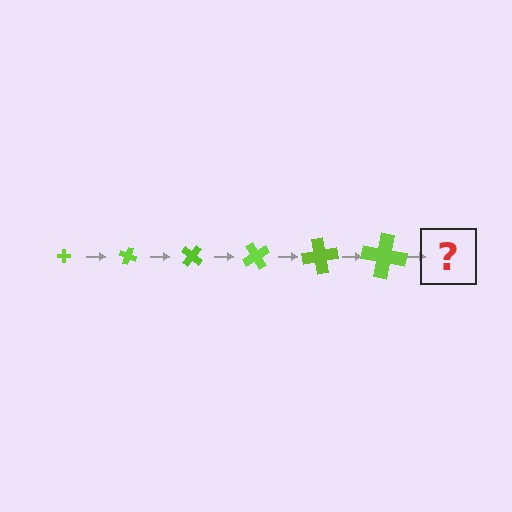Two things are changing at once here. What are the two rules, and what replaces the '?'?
The two rules are that the cross grows larger each step and it rotates 20 degrees each step. The '?' should be a cross, larger than the previous one and rotated 120 degrees from the start.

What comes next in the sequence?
The next element should be a cross, larger than the previous one and rotated 120 degrees from the start.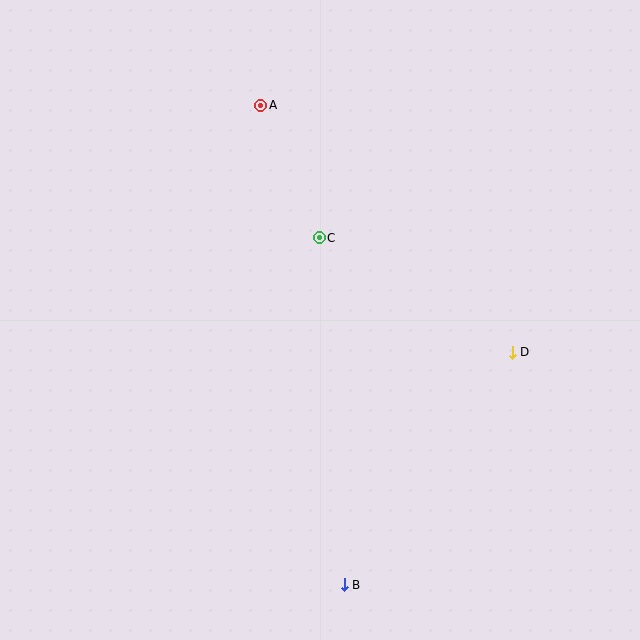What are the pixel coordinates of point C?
Point C is at (319, 238).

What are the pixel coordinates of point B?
Point B is at (344, 585).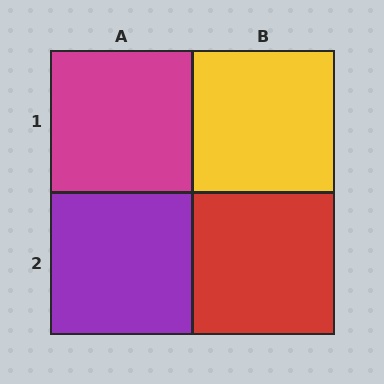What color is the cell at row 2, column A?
Purple.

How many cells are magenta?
1 cell is magenta.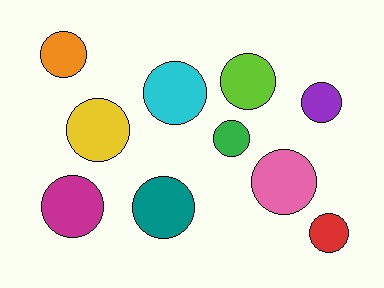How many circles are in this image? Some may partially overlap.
There are 10 circles.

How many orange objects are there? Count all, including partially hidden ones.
There is 1 orange object.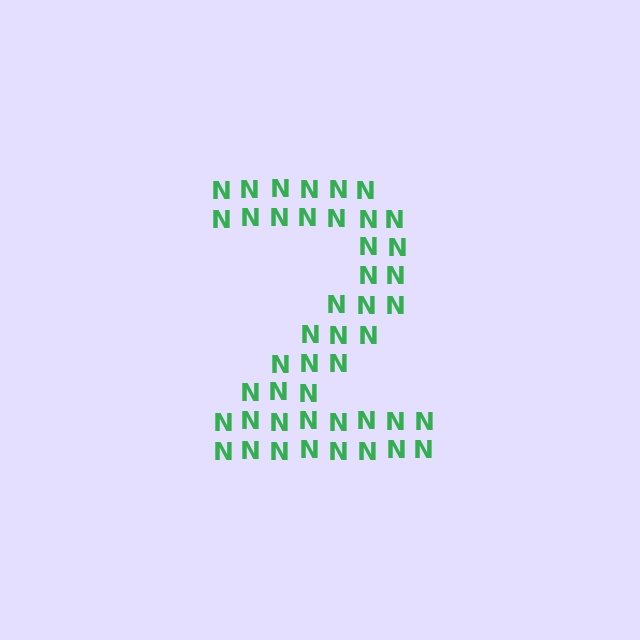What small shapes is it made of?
It is made of small letter N's.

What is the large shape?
The large shape is the digit 2.